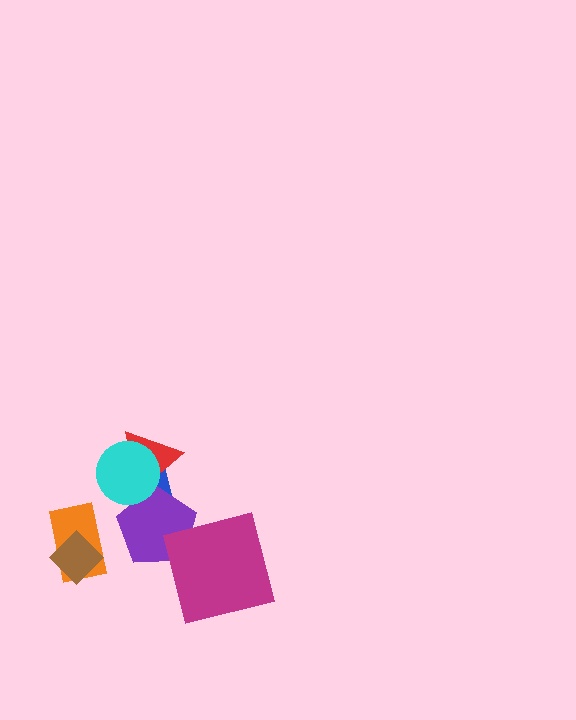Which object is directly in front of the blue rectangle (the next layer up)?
The purple pentagon is directly in front of the blue rectangle.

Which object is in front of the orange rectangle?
The brown diamond is in front of the orange rectangle.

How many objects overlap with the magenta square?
1 object overlaps with the magenta square.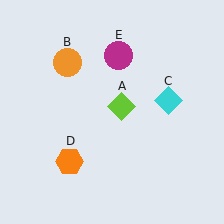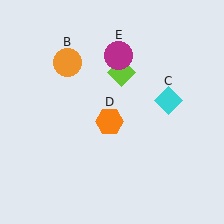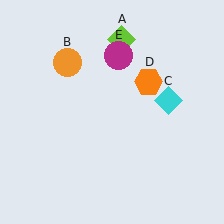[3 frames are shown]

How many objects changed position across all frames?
2 objects changed position: lime diamond (object A), orange hexagon (object D).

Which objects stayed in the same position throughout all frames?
Orange circle (object B) and cyan diamond (object C) and magenta circle (object E) remained stationary.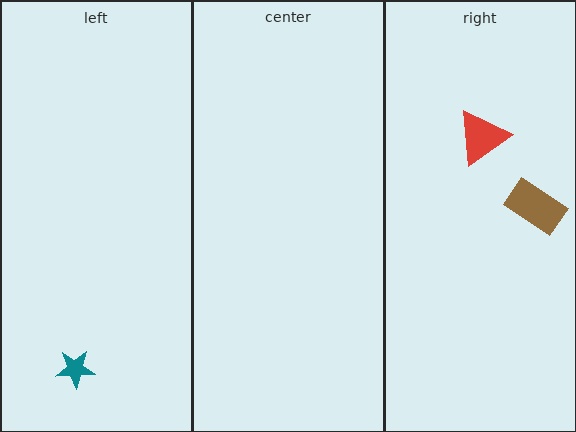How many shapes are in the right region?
2.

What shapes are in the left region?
The teal star.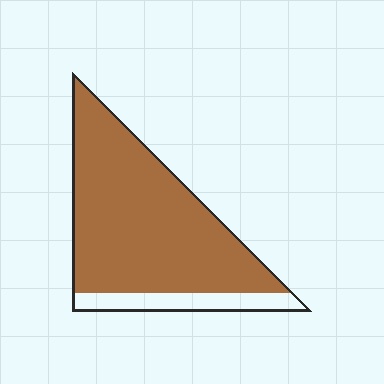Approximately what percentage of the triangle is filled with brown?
Approximately 85%.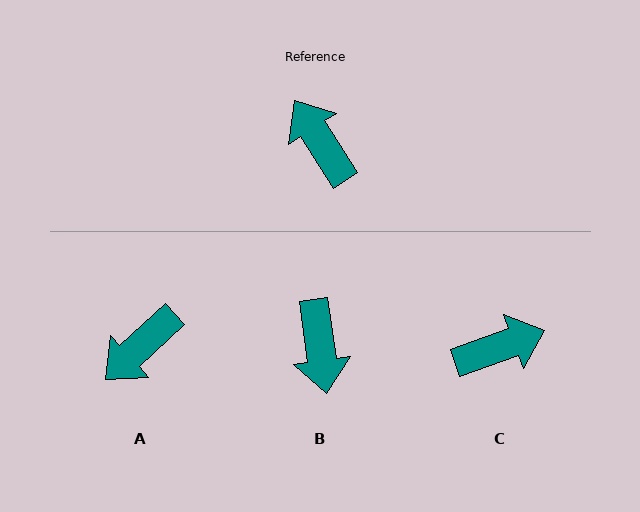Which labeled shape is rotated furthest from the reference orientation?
B, about 155 degrees away.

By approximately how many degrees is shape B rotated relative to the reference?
Approximately 155 degrees counter-clockwise.